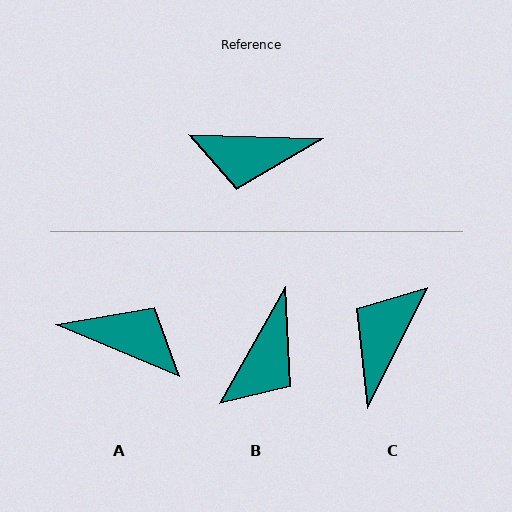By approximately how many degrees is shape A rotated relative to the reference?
Approximately 159 degrees counter-clockwise.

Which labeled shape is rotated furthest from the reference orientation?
A, about 159 degrees away.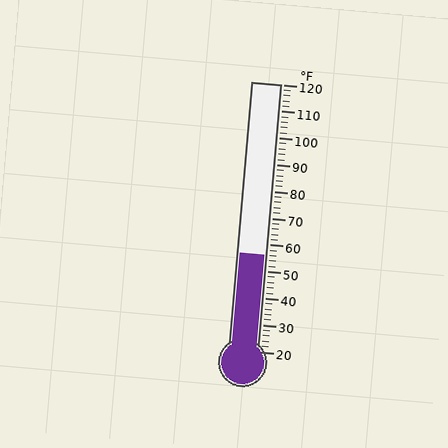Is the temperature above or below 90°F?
The temperature is below 90°F.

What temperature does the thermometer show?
The thermometer shows approximately 56°F.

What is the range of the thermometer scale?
The thermometer scale ranges from 20°F to 120°F.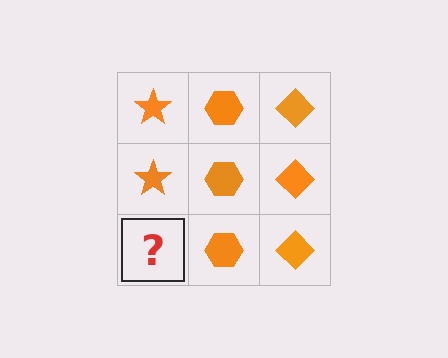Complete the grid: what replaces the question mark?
The question mark should be replaced with an orange star.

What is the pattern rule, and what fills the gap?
The rule is that each column has a consistent shape. The gap should be filled with an orange star.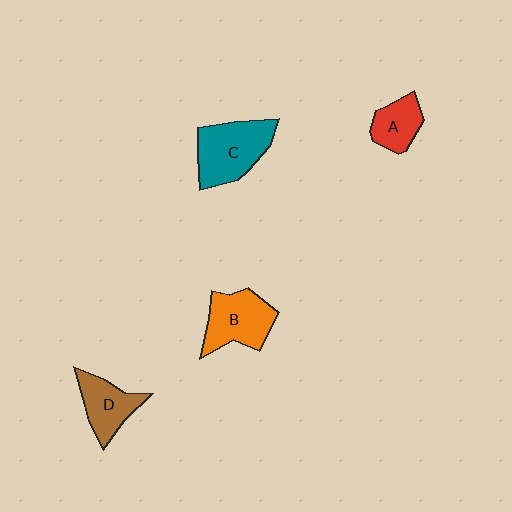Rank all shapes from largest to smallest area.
From largest to smallest: C (teal), B (orange), D (brown), A (red).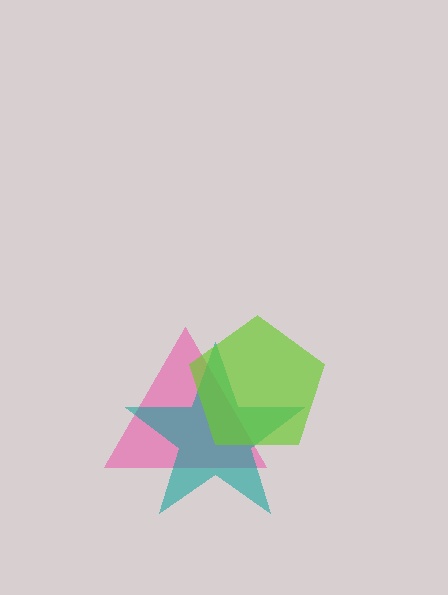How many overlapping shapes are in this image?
There are 3 overlapping shapes in the image.